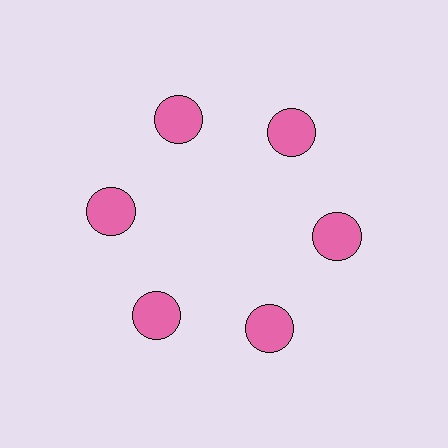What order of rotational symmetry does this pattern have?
This pattern has 6-fold rotational symmetry.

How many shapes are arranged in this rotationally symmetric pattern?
There are 6 shapes, arranged in 6 groups of 1.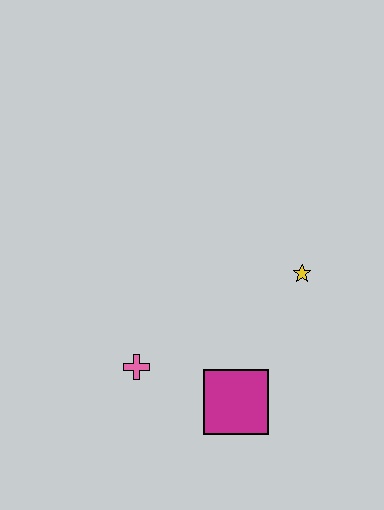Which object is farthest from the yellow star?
The pink cross is farthest from the yellow star.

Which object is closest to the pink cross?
The magenta square is closest to the pink cross.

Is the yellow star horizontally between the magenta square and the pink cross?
No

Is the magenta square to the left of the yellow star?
Yes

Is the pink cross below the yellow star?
Yes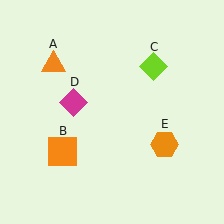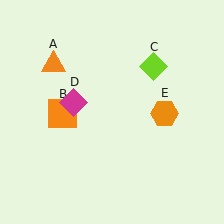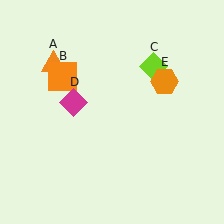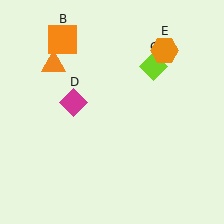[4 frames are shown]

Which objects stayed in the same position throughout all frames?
Orange triangle (object A) and lime diamond (object C) and magenta diamond (object D) remained stationary.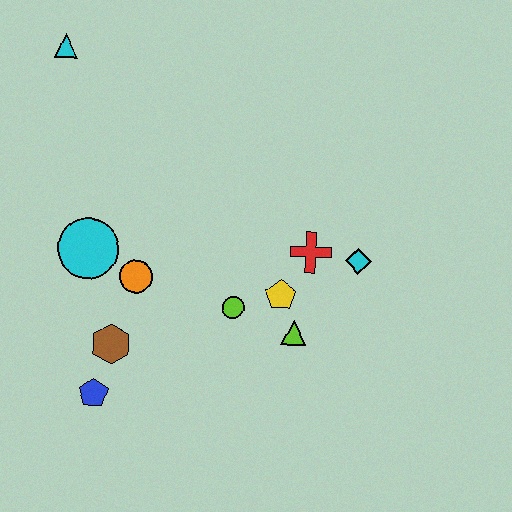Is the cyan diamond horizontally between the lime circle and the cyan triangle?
No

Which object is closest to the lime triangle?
The yellow pentagon is closest to the lime triangle.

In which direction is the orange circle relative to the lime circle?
The orange circle is to the left of the lime circle.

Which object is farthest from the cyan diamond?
The cyan triangle is farthest from the cyan diamond.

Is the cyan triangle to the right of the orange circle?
No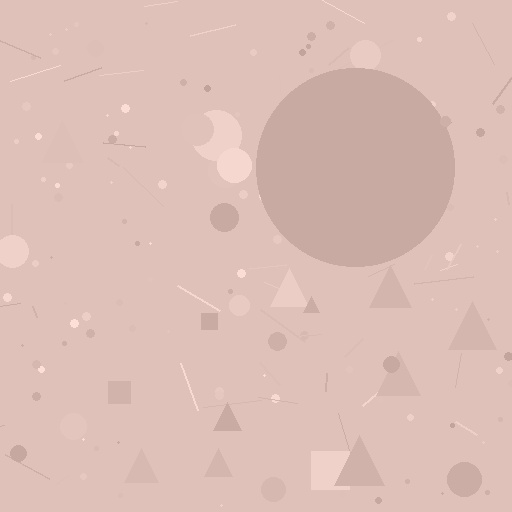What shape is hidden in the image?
A circle is hidden in the image.